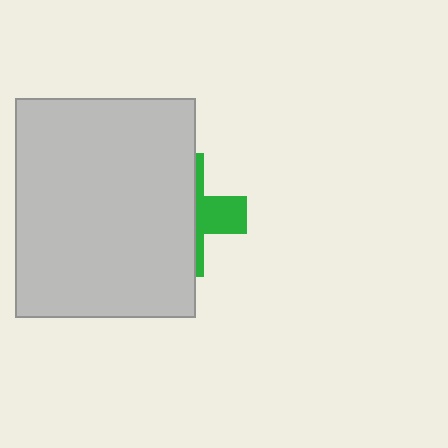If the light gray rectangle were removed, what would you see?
You would see the complete green cross.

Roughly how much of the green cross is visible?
A small part of it is visible (roughly 33%).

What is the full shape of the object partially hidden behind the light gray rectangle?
The partially hidden object is a green cross.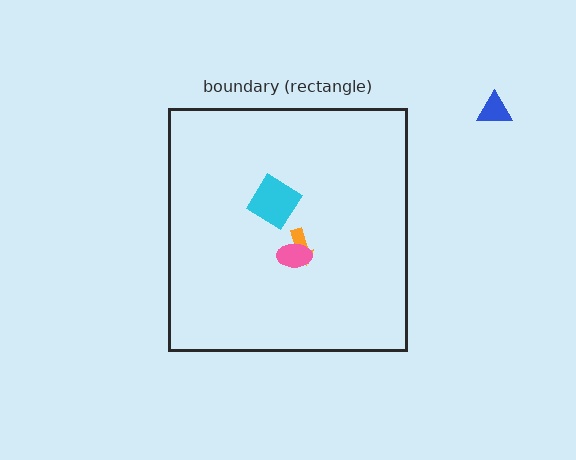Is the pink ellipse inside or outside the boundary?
Inside.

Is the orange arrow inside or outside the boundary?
Inside.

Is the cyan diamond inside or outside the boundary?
Inside.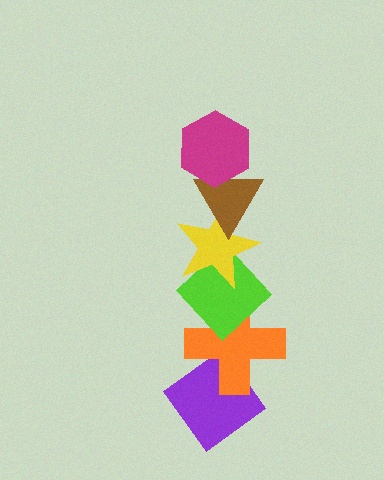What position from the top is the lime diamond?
The lime diamond is 4th from the top.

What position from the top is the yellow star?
The yellow star is 3rd from the top.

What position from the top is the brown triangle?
The brown triangle is 2nd from the top.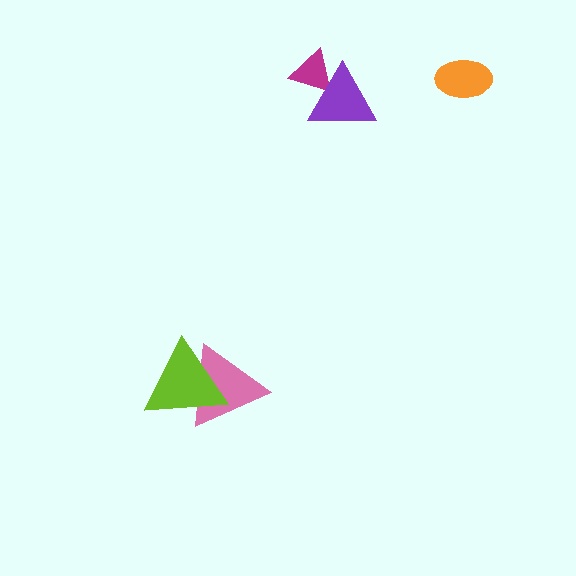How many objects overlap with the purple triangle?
1 object overlaps with the purple triangle.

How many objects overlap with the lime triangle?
1 object overlaps with the lime triangle.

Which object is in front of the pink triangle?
The lime triangle is in front of the pink triangle.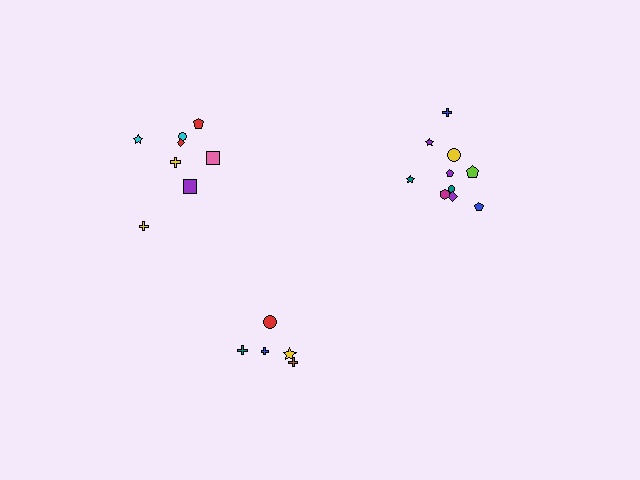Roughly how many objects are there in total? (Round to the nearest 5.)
Roughly 25 objects in total.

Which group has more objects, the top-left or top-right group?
The top-right group.